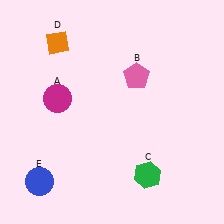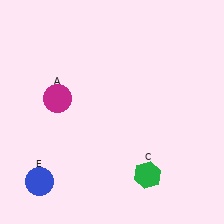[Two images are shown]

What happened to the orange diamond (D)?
The orange diamond (D) was removed in Image 2. It was in the top-left area of Image 1.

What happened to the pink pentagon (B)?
The pink pentagon (B) was removed in Image 2. It was in the top-right area of Image 1.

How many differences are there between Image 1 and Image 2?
There are 2 differences between the two images.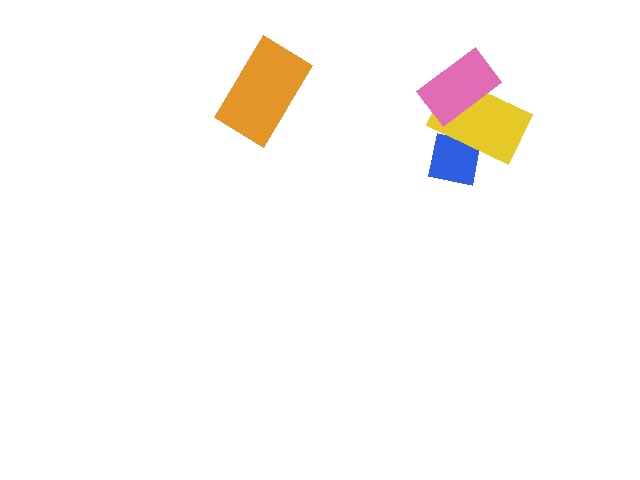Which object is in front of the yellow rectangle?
The pink rectangle is in front of the yellow rectangle.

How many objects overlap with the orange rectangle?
0 objects overlap with the orange rectangle.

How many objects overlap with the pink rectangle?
1 object overlaps with the pink rectangle.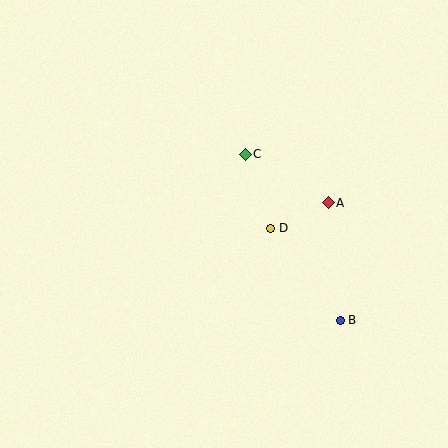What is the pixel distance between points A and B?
The distance between A and B is 118 pixels.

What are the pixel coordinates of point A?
Point A is at (328, 203).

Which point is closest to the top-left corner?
Point C is closest to the top-left corner.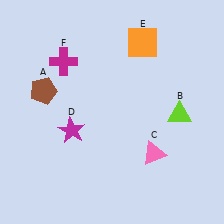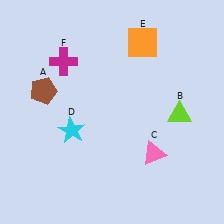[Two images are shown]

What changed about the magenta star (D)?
In Image 1, D is magenta. In Image 2, it changed to cyan.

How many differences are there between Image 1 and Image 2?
There is 1 difference between the two images.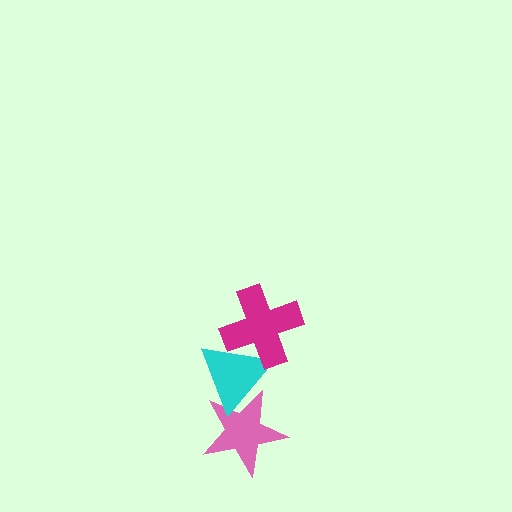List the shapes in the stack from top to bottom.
From top to bottom: the magenta cross, the cyan triangle, the pink star.